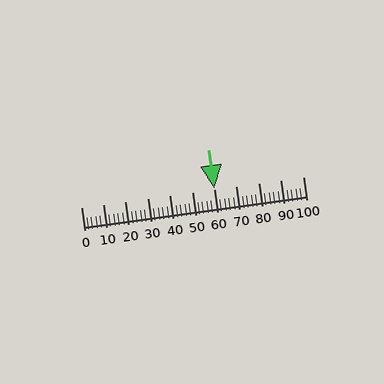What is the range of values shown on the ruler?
The ruler shows values from 0 to 100.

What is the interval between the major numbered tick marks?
The major tick marks are spaced 10 units apart.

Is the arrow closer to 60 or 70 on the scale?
The arrow is closer to 60.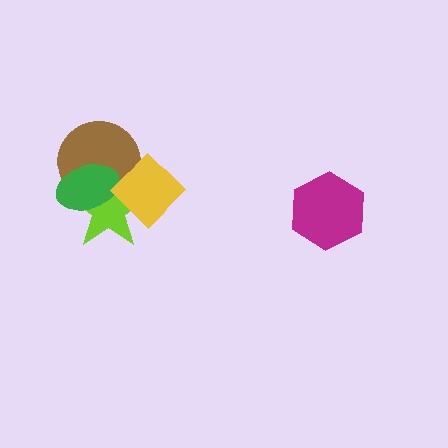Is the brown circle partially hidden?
Yes, it is partially covered by another shape.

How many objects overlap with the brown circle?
3 objects overlap with the brown circle.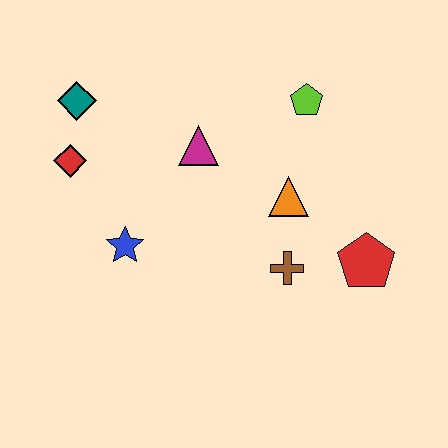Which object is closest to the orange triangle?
The brown cross is closest to the orange triangle.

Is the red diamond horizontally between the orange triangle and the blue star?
No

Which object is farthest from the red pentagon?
The teal diamond is farthest from the red pentagon.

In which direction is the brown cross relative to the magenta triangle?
The brown cross is below the magenta triangle.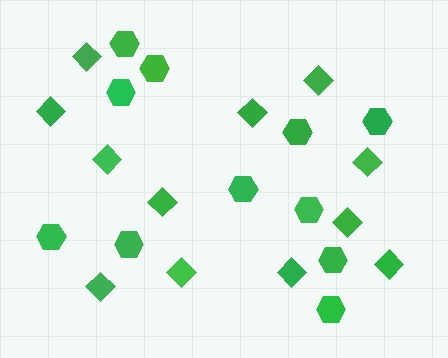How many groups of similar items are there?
There are 2 groups: one group of diamonds (12) and one group of hexagons (11).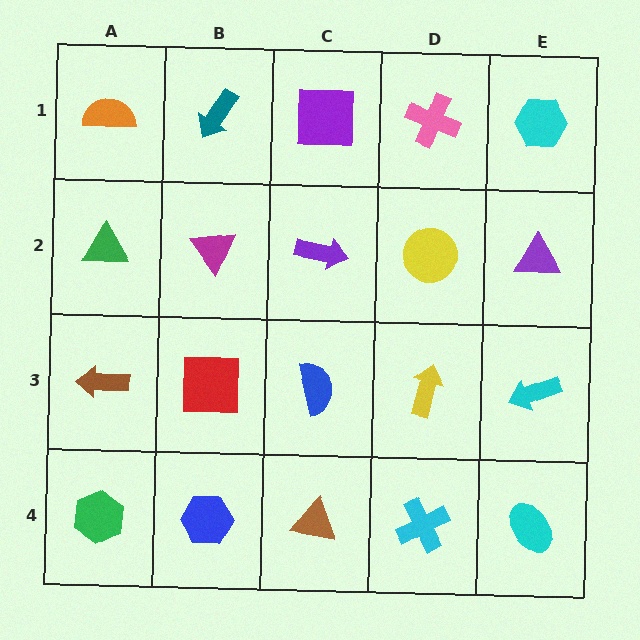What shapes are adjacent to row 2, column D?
A pink cross (row 1, column D), a yellow arrow (row 3, column D), a purple arrow (row 2, column C), a purple triangle (row 2, column E).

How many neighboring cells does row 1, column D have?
3.